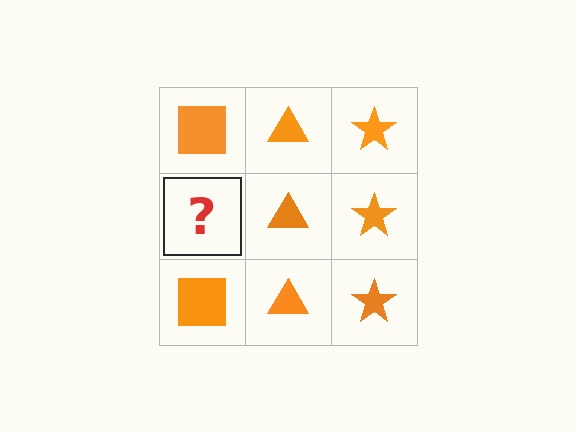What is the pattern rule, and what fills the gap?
The rule is that each column has a consistent shape. The gap should be filled with an orange square.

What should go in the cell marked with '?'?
The missing cell should contain an orange square.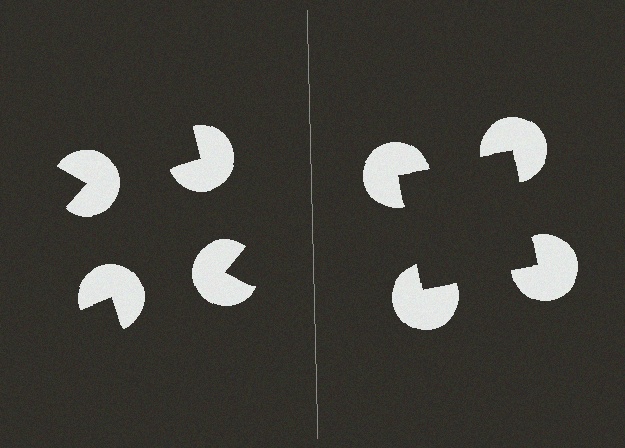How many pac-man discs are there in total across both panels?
8 — 4 on each side.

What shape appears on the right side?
An illusory square.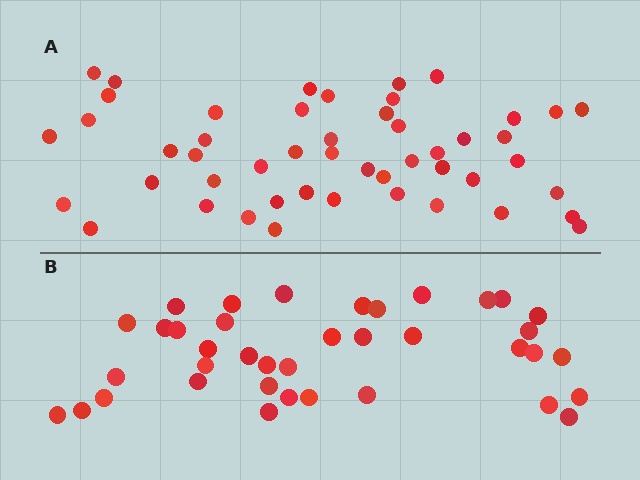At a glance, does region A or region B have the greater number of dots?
Region A (the top region) has more dots.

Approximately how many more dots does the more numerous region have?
Region A has roughly 12 or so more dots than region B.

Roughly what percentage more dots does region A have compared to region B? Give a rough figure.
About 30% more.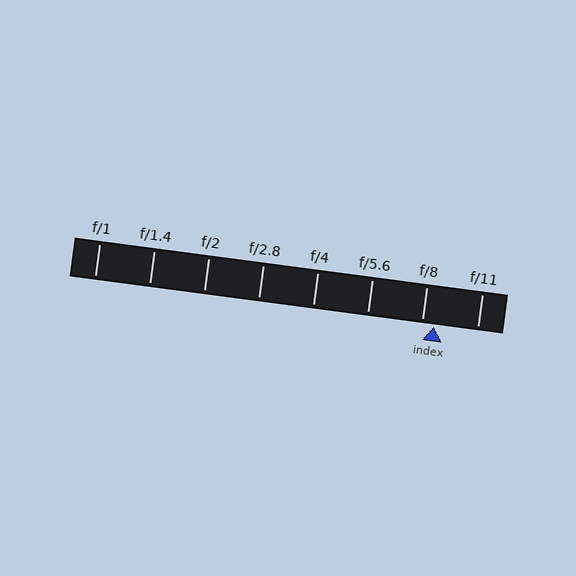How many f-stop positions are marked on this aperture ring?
There are 8 f-stop positions marked.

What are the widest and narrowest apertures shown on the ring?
The widest aperture shown is f/1 and the narrowest is f/11.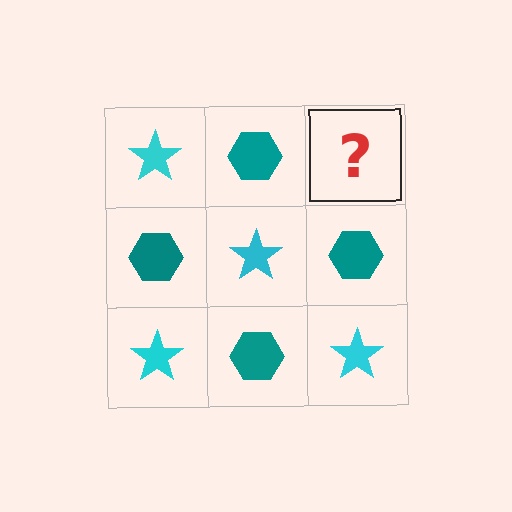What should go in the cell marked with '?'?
The missing cell should contain a cyan star.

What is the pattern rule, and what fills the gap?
The rule is that it alternates cyan star and teal hexagon in a checkerboard pattern. The gap should be filled with a cyan star.